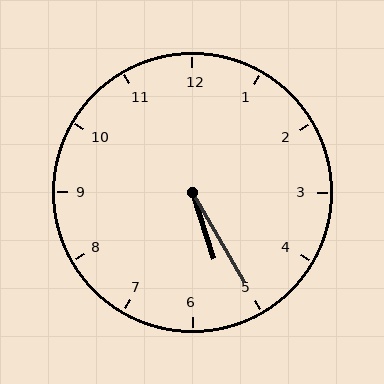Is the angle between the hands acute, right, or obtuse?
It is acute.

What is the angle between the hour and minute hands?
Approximately 12 degrees.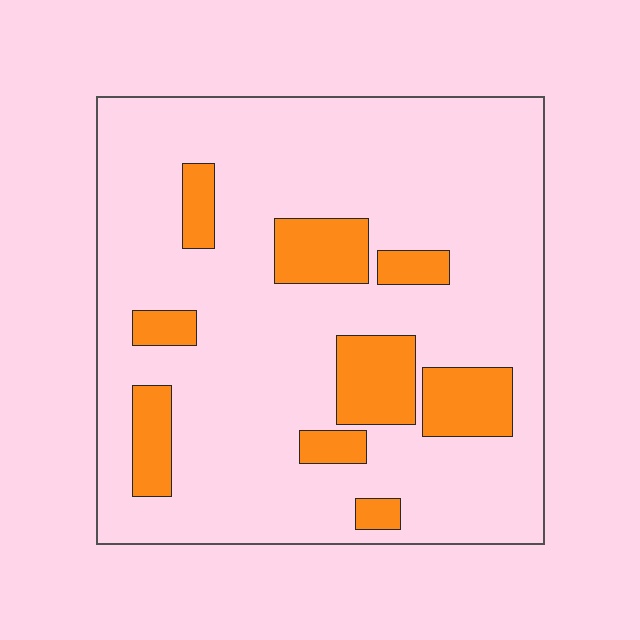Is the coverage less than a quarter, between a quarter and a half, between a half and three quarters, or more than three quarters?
Less than a quarter.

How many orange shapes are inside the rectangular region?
9.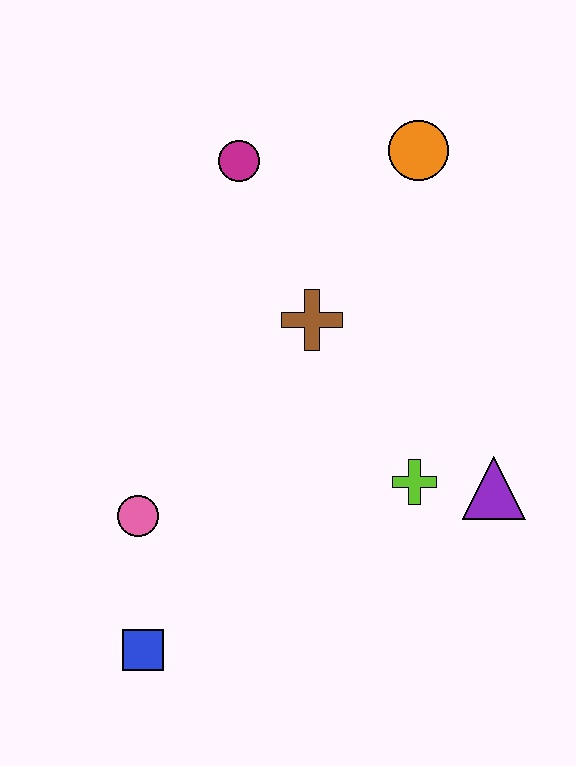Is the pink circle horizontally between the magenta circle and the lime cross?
No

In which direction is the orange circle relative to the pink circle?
The orange circle is above the pink circle.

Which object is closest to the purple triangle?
The lime cross is closest to the purple triangle.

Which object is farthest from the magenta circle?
The blue square is farthest from the magenta circle.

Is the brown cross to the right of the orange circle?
No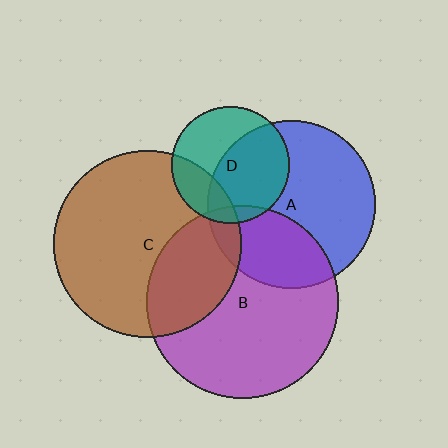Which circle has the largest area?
Circle B (purple).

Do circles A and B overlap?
Yes.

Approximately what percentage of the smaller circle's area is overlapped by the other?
Approximately 30%.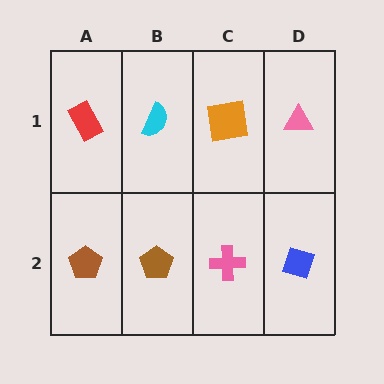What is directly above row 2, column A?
A red rectangle.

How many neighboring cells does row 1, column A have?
2.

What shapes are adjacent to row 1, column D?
A blue diamond (row 2, column D), an orange square (row 1, column C).